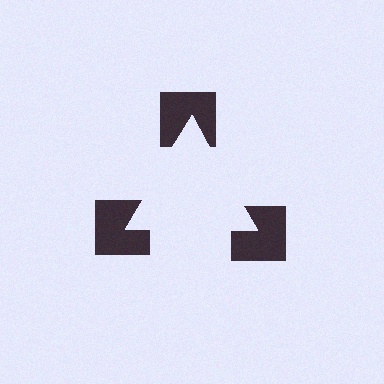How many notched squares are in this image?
There are 3 — one at each vertex of the illusory triangle.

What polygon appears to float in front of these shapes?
An illusory triangle — its edges are inferred from the aligned wedge cuts in the notched squares, not physically drawn.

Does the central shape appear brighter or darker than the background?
It typically appears slightly brighter than the background, even though no actual brightness change is drawn.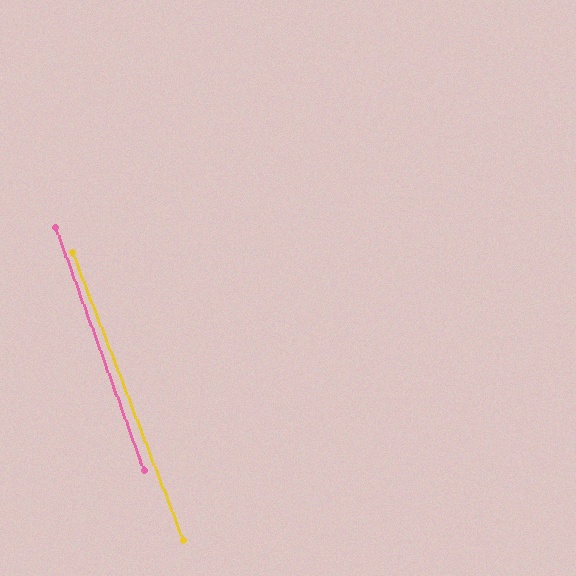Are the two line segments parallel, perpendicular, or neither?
Parallel — their directions differ by only 1.0°.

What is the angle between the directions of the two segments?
Approximately 1 degree.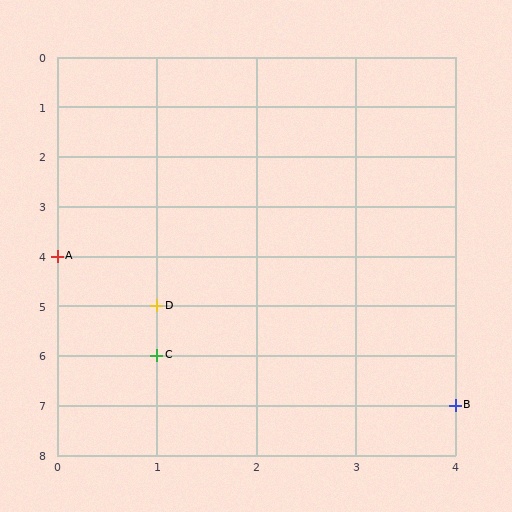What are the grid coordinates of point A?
Point A is at grid coordinates (0, 4).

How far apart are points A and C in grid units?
Points A and C are 1 column and 2 rows apart (about 2.2 grid units diagonally).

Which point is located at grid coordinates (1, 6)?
Point C is at (1, 6).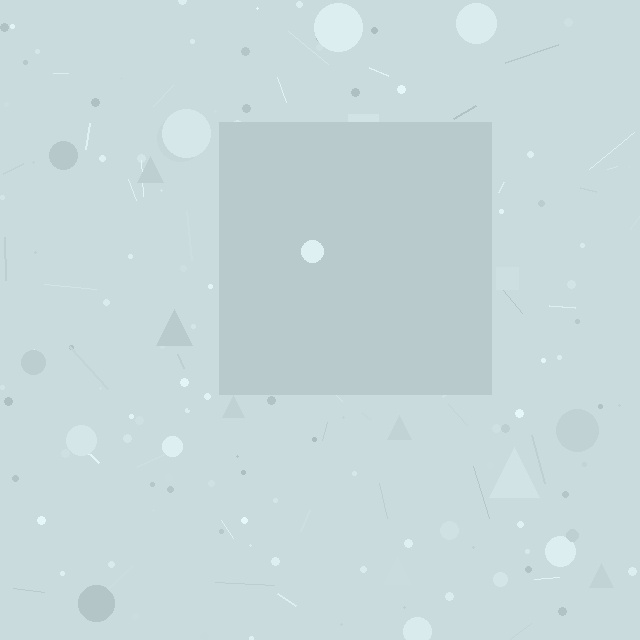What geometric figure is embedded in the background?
A square is embedded in the background.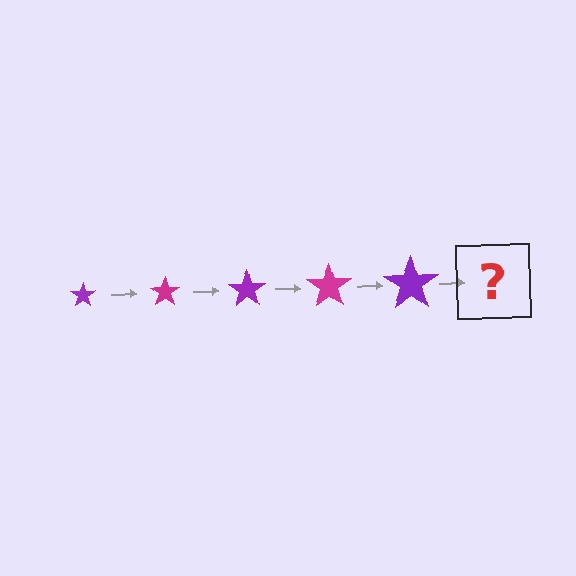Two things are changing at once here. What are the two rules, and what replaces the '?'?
The two rules are that the star grows larger each step and the color cycles through purple and magenta. The '?' should be a magenta star, larger than the previous one.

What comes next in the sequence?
The next element should be a magenta star, larger than the previous one.